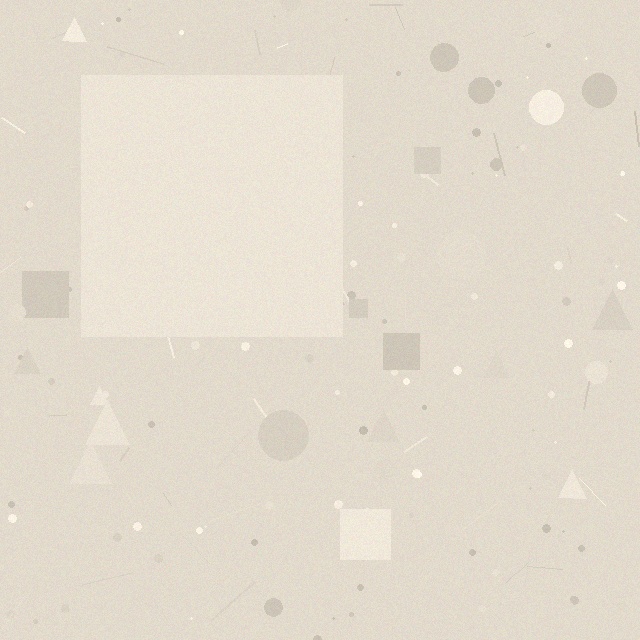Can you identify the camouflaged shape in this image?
The camouflaged shape is a square.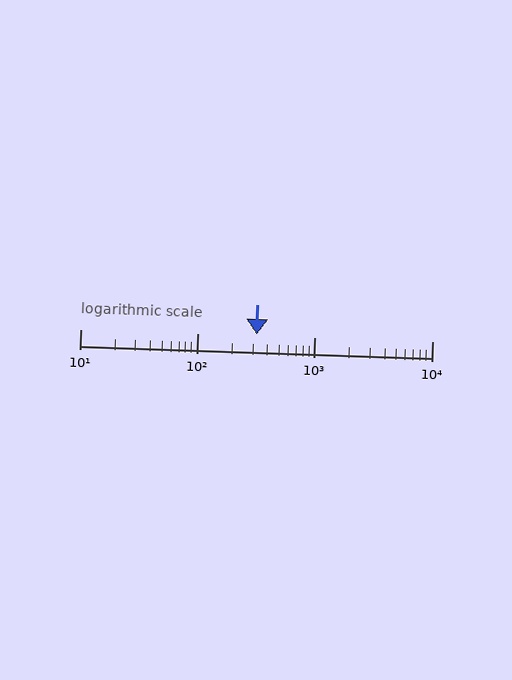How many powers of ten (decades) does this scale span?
The scale spans 3 decades, from 10 to 10000.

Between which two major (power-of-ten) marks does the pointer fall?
The pointer is between 100 and 1000.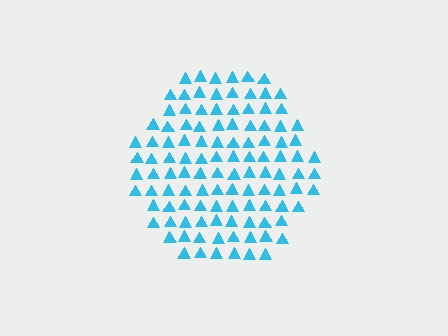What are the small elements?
The small elements are triangles.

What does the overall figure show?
The overall figure shows a hexagon.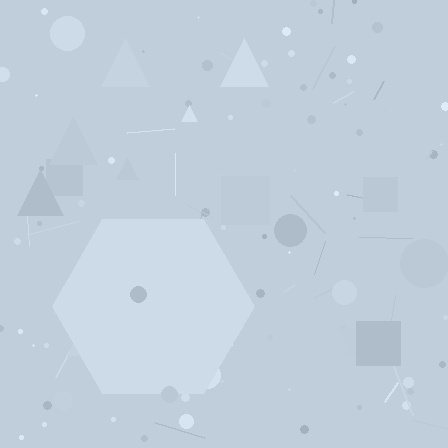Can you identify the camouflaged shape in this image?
The camouflaged shape is a hexagon.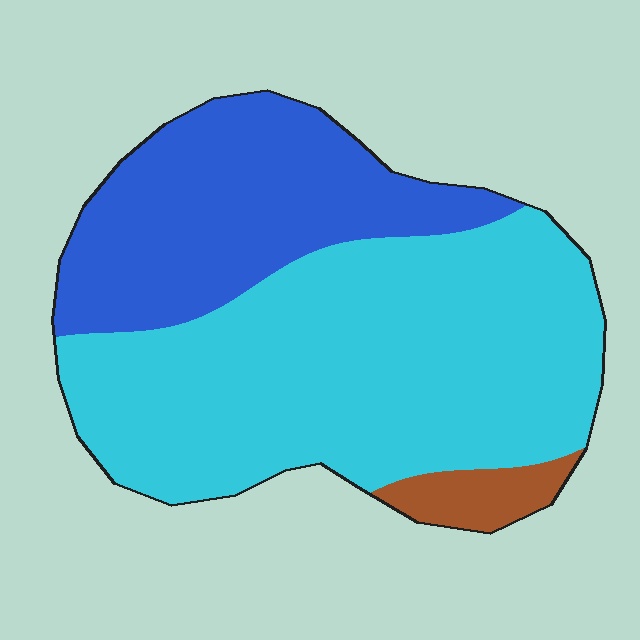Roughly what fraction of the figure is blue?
Blue covers 33% of the figure.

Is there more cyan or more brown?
Cyan.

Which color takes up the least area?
Brown, at roughly 5%.